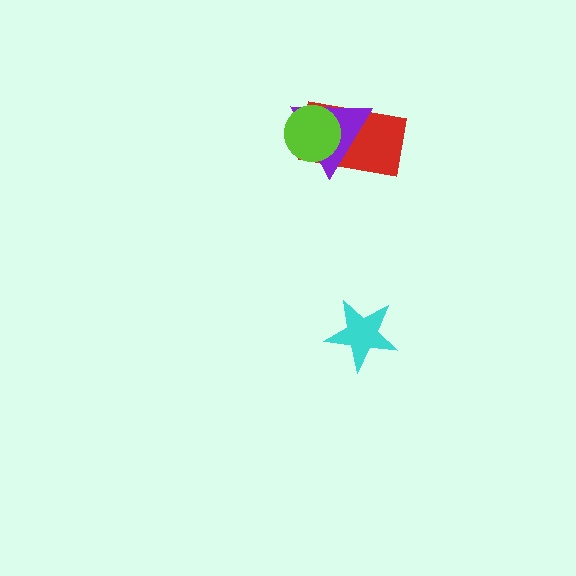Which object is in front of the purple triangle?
The lime circle is in front of the purple triangle.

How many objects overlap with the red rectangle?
2 objects overlap with the red rectangle.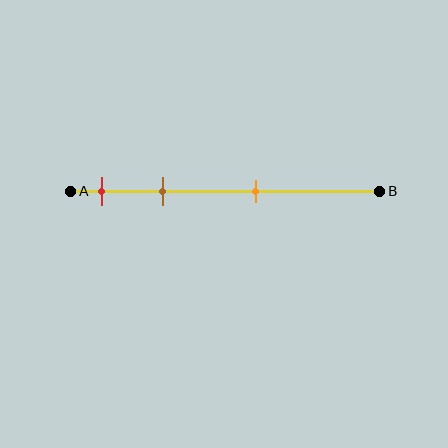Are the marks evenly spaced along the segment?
No, the marks are not evenly spaced.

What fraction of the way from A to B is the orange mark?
The orange mark is approximately 60% (0.6) of the way from A to B.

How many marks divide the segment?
There are 3 marks dividing the segment.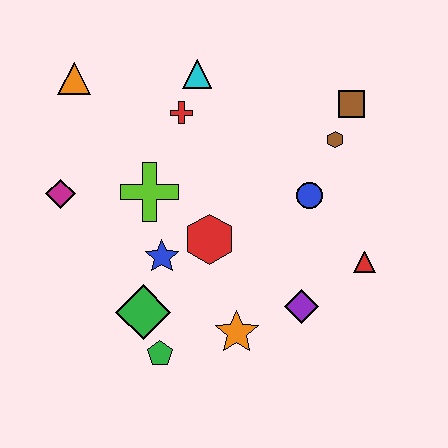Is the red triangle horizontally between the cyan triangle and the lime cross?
No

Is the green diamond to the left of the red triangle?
Yes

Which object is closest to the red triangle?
The purple diamond is closest to the red triangle.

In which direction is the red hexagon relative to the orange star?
The red hexagon is above the orange star.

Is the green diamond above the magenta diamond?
No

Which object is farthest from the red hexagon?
The orange triangle is farthest from the red hexagon.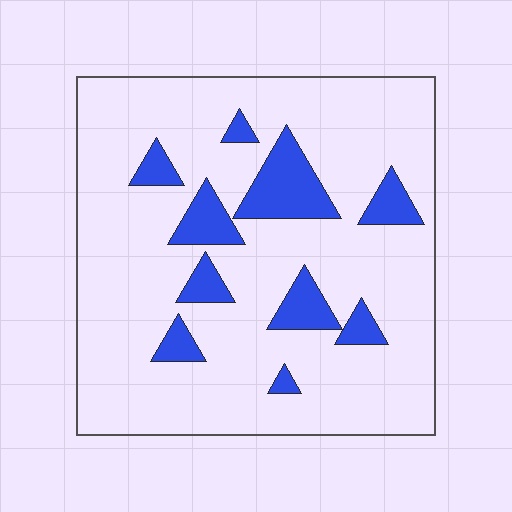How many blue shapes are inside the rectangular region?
10.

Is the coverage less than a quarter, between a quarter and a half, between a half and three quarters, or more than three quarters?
Less than a quarter.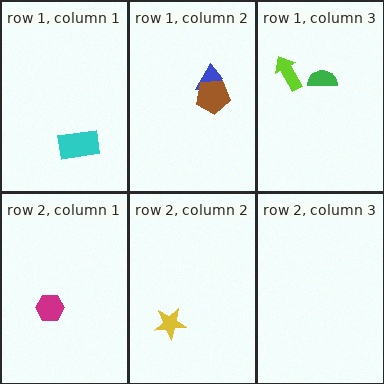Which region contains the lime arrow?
The row 1, column 3 region.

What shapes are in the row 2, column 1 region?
The magenta hexagon.